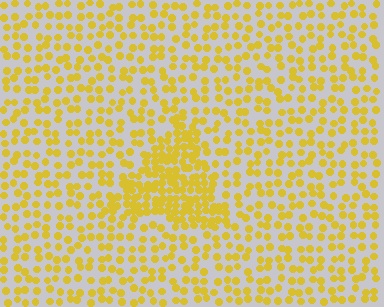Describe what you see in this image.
The image contains small yellow elements arranged at two different densities. A triangle-shaped region is visible where the elements are more densely packed than the surrounding area.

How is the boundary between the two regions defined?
The boundary is defined by a change in element density (approximately 2.2x ratio). All elements are the same color, size, and shape.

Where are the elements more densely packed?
The elements are more densely packed inside the triangle boundary.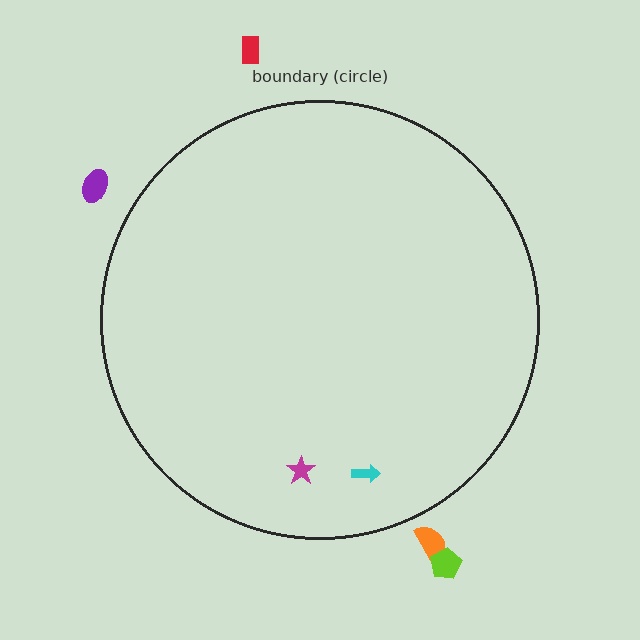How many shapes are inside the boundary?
2 inside, 4 outside.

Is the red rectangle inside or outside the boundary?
Outside.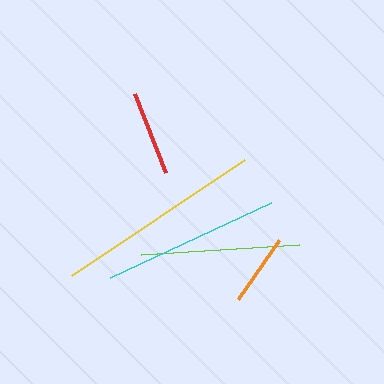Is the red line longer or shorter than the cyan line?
The cyan line is longer than the red line.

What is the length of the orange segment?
The orange segment is approximately 71 pixels long.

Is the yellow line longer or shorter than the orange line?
The yellow line is longer than the orange line.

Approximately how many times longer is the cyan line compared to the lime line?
The cyan line is approximately 1.1 times the length of the lime line.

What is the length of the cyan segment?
The cyan segment is approximately 177 pixels long.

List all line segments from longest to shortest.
From longest to shortest: yellow, cyan, lime, red, orange.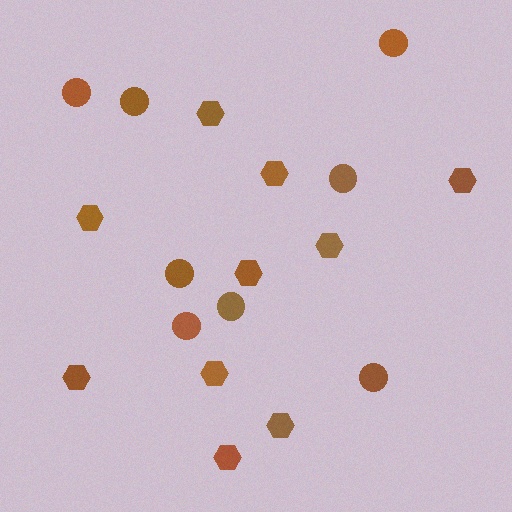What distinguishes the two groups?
There are 2 groups: one group of hexagons (10) and one group of circles (8).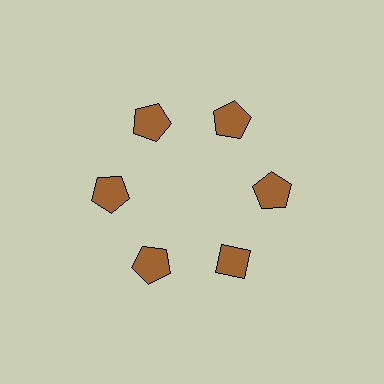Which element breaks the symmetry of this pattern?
The brown diamond at roughly the 5 o'clock position breaks the symmetry. All other shapes are brown pentagons.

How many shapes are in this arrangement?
There are 6 shapes arranged in a ring pattern.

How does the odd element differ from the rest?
It has a different shape: diamond instead of pentagon.